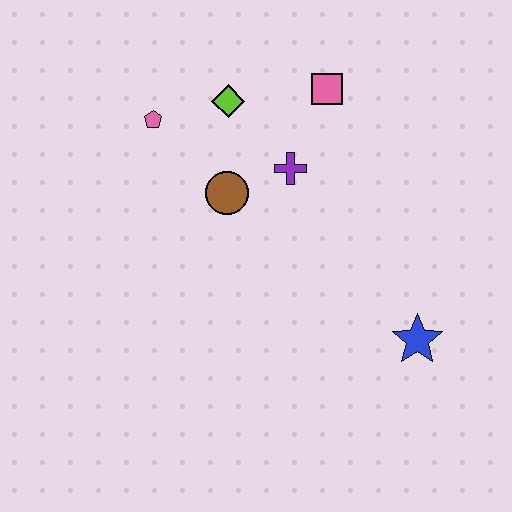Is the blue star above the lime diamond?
No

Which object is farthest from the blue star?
The pink pentagon is farthest from the blue star.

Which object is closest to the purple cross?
The brown circle is closest to the purple cross.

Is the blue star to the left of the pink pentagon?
No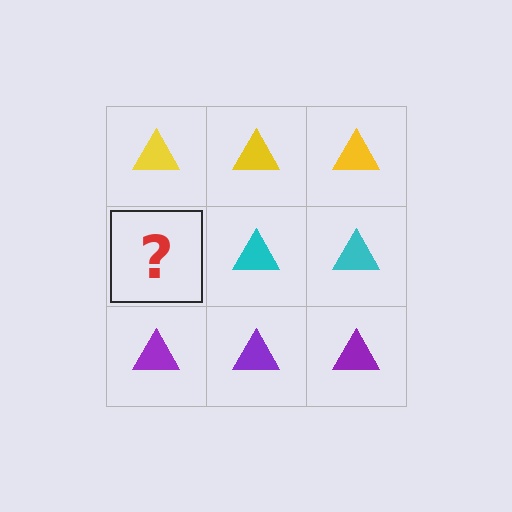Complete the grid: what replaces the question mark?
The question mark should be replaced with a cyan triangle.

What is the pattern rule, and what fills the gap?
The rule is that each row has a consistent color. The gap should be filled with a cyan triangle.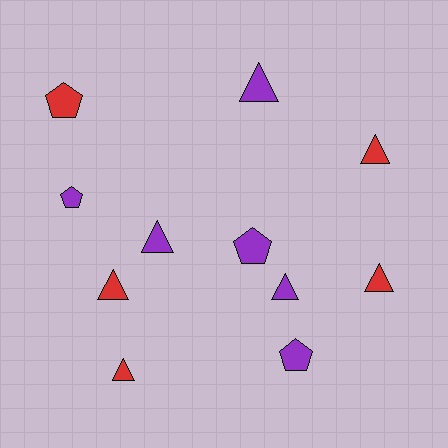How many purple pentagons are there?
There are 3 purple pentagons.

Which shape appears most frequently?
Triangle, with 7 objects.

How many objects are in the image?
There are 11 objects.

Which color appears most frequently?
Purple, with 6 objects.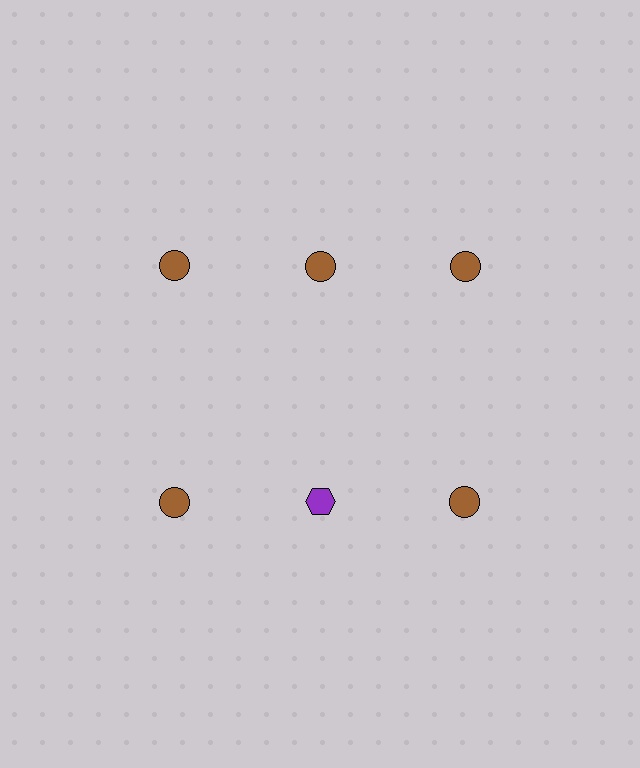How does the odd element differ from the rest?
It differs in both color (purple instead of brown) and shape (hexagon instead of circle).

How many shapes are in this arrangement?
There are 6 shapes arranged in a grid pattern.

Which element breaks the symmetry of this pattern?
The purple hexagon in the second row, second from left column breaks the symmetry. All other shapes are brown circles.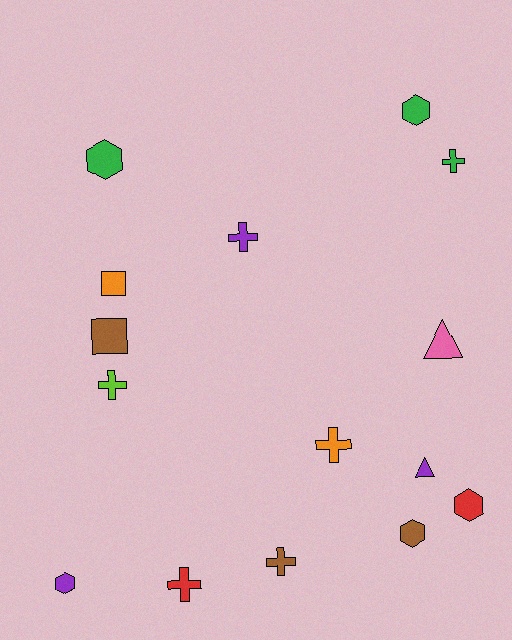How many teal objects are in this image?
There are no teal objects.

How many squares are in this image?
There are 2 squares.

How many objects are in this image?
There are 15 objects.